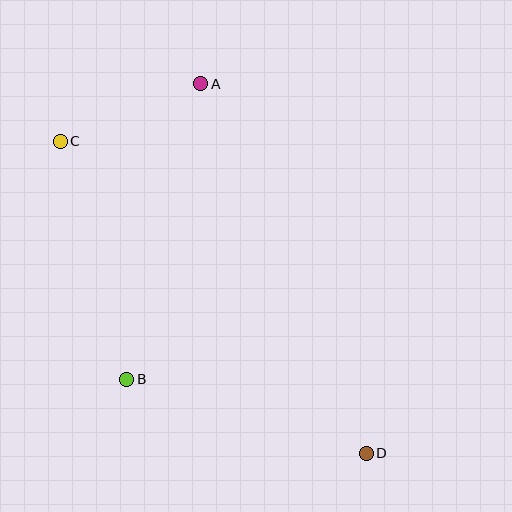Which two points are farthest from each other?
Points C and D are farthest from each other.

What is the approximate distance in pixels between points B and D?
The distance between B and D is approximately 251 pixels.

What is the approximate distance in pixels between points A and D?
The distance between A and D is approximately 405 pixels.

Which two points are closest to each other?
Points A and C are closest to each other.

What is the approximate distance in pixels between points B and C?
The distance between B and C is approximately 247 pixels.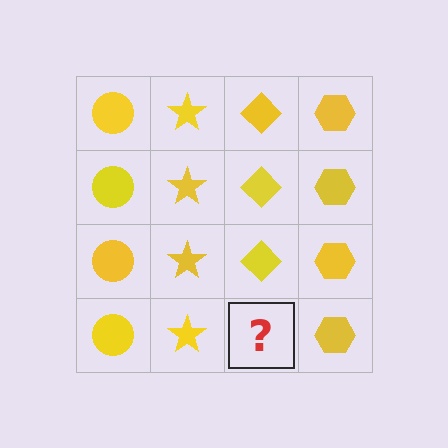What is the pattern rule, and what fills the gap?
The rule is that each column has a consistent shape. The gap should be filled with a yellow diamond.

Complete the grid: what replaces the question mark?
The question mark should be replaced with a yellow diamond.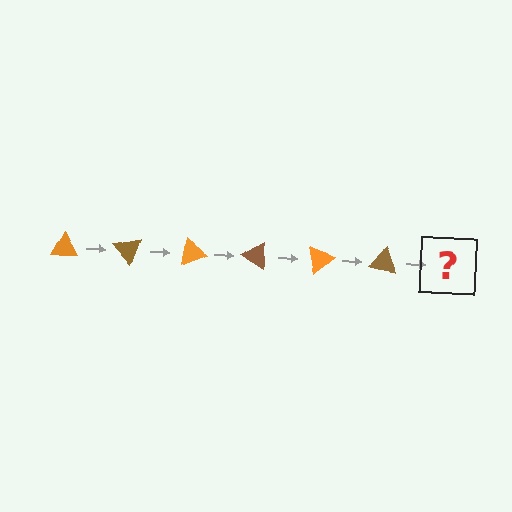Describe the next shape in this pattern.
It should be an orange triangle, rotated 300 degrees from the start.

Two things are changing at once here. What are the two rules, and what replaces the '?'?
The two rules are that it rotates 50 degrees each step and the color cycles through orange and brown. The '?' should be an orange triangle, rotated 300 degrees from the start.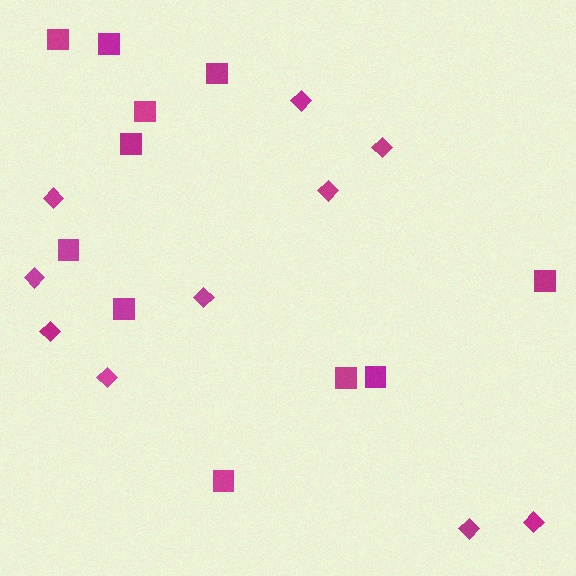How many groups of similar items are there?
There are 2 groups: one group of squares (11) and one group of diamonds (10).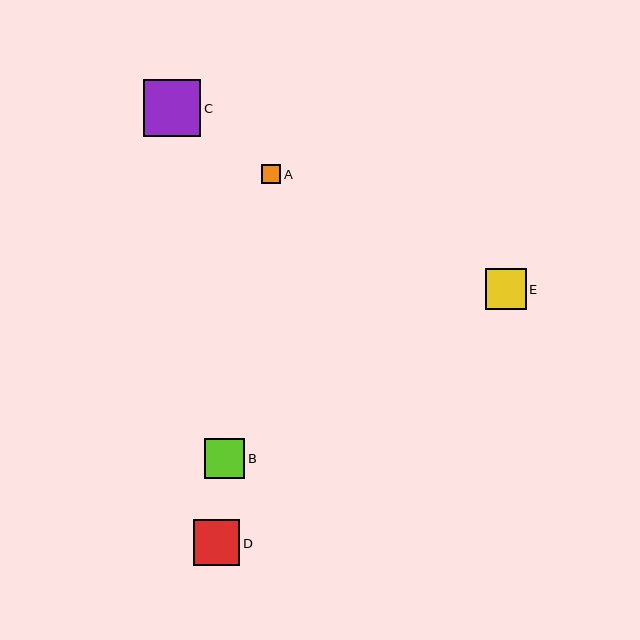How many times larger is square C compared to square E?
Square C is approximately 1.4 times the size of square E.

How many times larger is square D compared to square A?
Square D is approximately 2.5 times the size of square A.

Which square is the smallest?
Square A is the smallest with a size of approximately 19 pixels.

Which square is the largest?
Square C is the largest with a size of approximately 57 pixels.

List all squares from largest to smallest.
From largest to smallest: C, D, E, B, A.